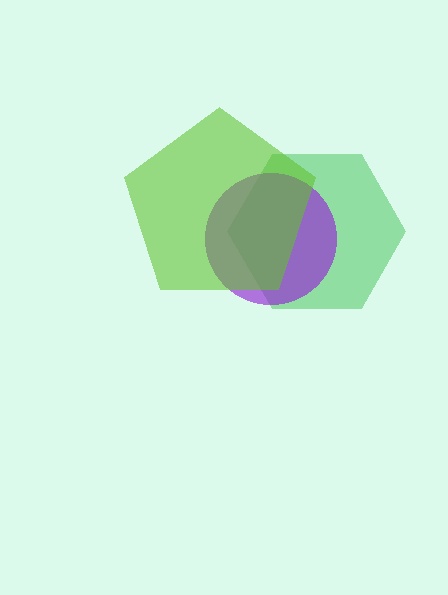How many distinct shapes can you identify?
There are 3 distinct shapes: a green hexagon, a purple circle, a lime pentagon.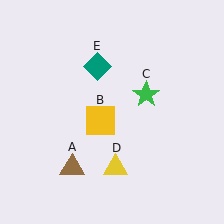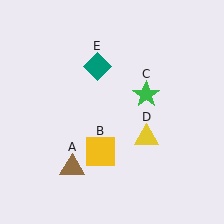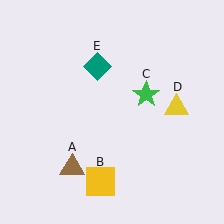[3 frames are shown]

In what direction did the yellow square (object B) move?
The yellow square (object B) moved down.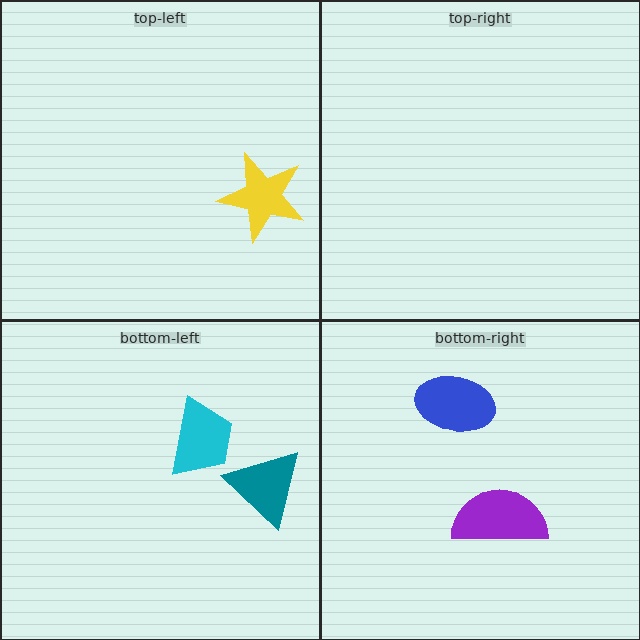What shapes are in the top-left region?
The yellow star.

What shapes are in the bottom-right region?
The blue ellipse, the purple semicircle.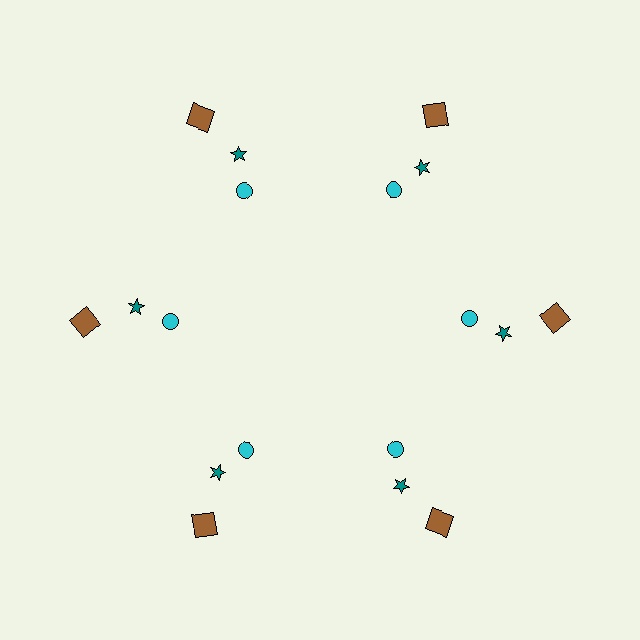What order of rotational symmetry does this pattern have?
This pattern has 6-fold rotational symmetry.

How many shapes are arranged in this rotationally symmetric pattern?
There are 18 shapes, arranged in 6 groups of 3.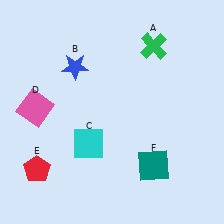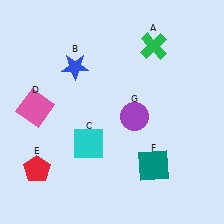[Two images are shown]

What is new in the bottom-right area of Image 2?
A purple circle (G) was added in the bottom-right area of Image 2.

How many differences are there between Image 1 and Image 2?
There is 1 difference between the two images.